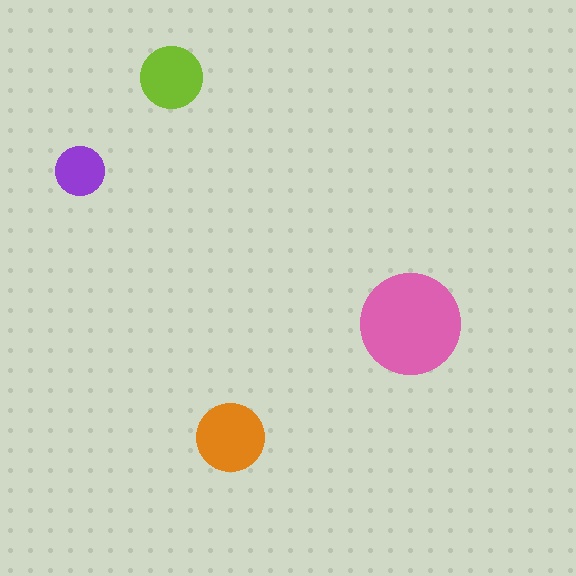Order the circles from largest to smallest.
the pink one, the orange one, the lime one, the purple one.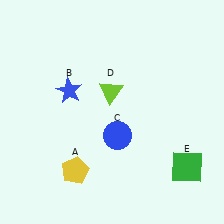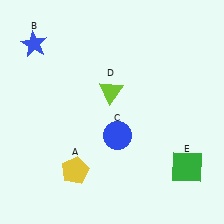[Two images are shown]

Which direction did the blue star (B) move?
The blue star (B) moved up.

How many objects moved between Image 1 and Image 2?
1 object moved between the two images.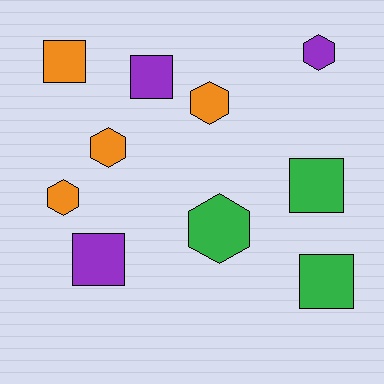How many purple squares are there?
There are 2 purple squares.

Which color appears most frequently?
Orange, with 4 objects.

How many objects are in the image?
There are 10 objects.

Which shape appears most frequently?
Hexagon, with 5 objects.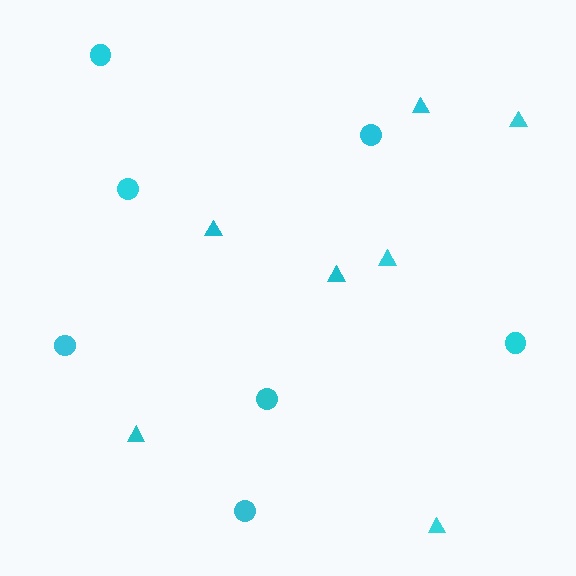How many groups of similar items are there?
There are 2 groups: one group of circles (7) and one group of triangles (7).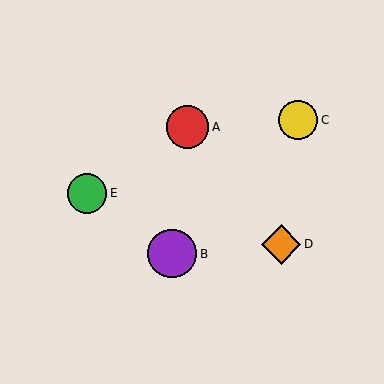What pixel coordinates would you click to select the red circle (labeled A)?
Click at (188, 127) to select the red circle A.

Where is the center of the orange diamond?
The center of the orange diamond is at (281, 244).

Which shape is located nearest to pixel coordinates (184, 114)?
The red circle (labeled A) at (188, 127) is nearest to that location.